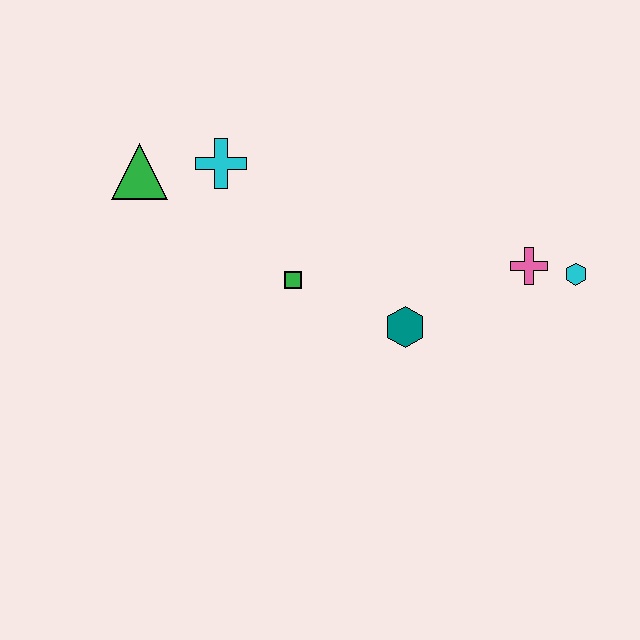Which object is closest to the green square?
The teal hexagon is closest to the green square.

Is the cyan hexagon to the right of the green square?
Yes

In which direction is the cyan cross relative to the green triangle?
The cyan cross is to the right of the green triangle.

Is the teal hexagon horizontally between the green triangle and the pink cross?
Yes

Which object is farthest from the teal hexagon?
The green triangle is farthest from the teal hexagon.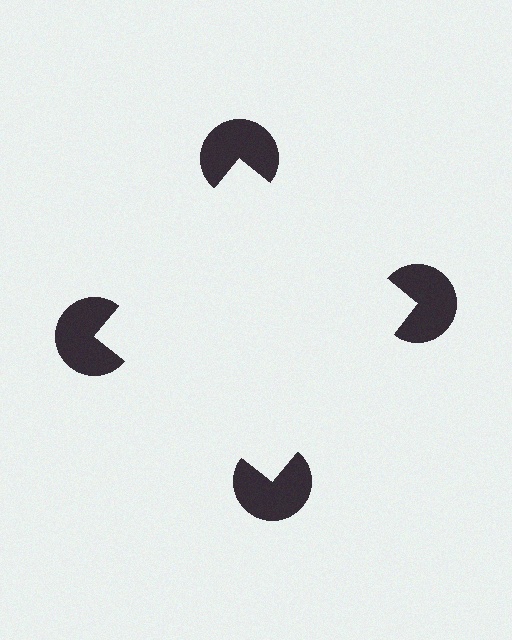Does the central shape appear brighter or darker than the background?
It typically appears slightly brighter than the background, even though no actual brightness change is drawn.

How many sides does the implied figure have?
4 sides.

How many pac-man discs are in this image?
There are 4 — one at each vertex of the illusory square.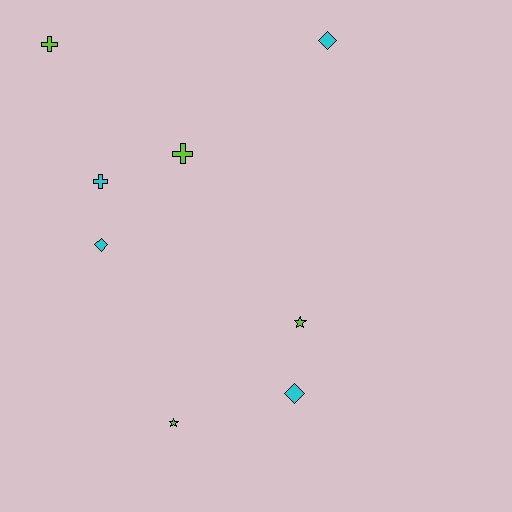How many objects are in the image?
There are 8 objects.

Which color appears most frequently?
Lime, with 4 objects.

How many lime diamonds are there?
There are no lime diamonds.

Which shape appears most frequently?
Cross, with 3 objects.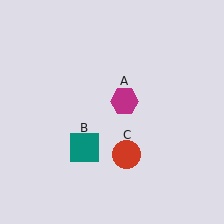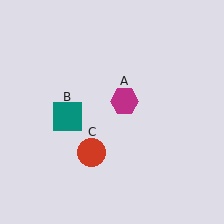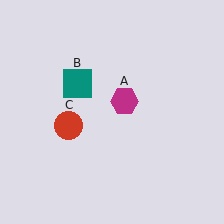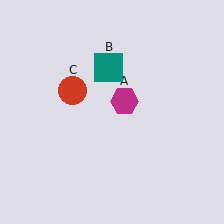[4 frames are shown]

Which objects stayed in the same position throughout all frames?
Magenta hexagon (object A) remained stationary.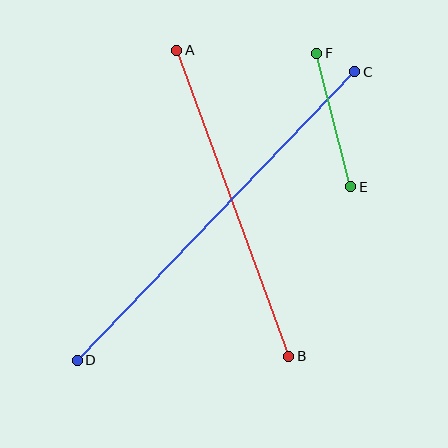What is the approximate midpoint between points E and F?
The midpoint is at approximately (334, 120) pixels.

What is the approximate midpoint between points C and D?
The midpoint is at approximately (216, 216) pixels.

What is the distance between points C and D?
The distance is approximately 400 pixels.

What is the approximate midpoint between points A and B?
The midpoint is at approximately (233, 203) pixels.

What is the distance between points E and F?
The distance is approximately 137 pixels.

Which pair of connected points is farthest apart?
Points C and D are farthest apart.